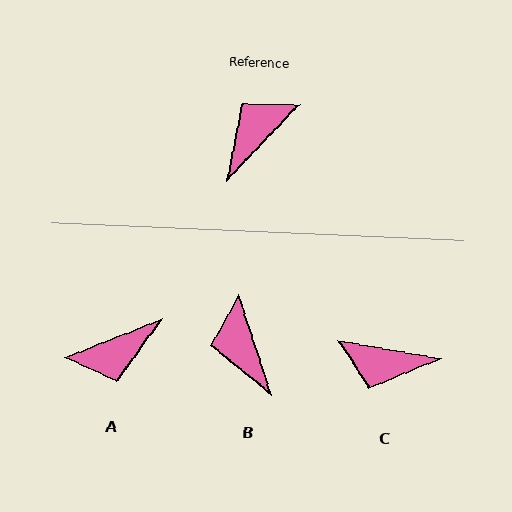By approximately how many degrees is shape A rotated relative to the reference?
Approximately 156 degrees counter-clockwise.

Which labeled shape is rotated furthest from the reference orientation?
A, about 156 degrees away.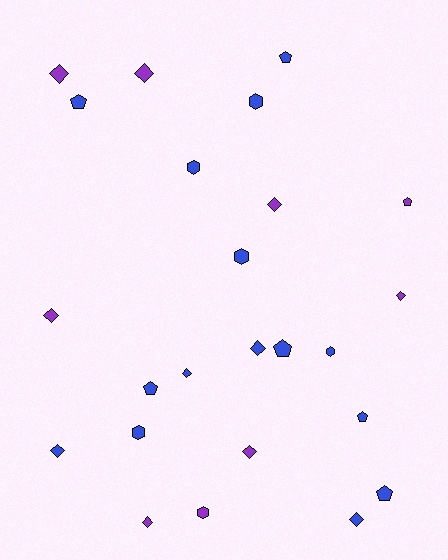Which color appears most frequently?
Blue, with 15 objects.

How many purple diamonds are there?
There are 7 purple diamonds.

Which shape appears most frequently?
Diamond, with 11 objects.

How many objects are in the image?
There are 24 objects.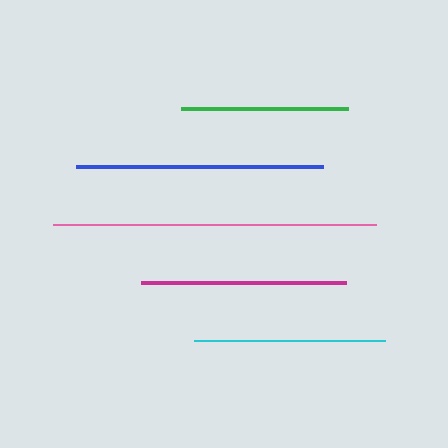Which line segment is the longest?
The pink line is the longest at approximately 323 pixels.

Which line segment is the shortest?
The green line is the shortest at approximately 166 pixels.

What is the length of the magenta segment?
The magenta segment is approximately 205 pixels long.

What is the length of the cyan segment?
The cyan segment is approximately 192 pixels long.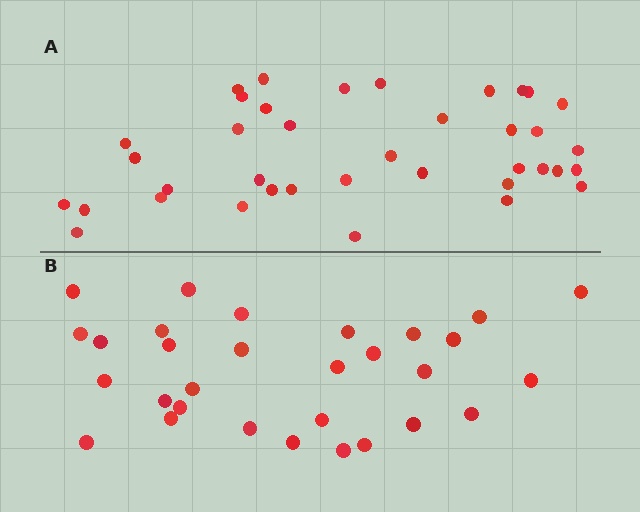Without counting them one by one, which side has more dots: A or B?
Region A (the top region) has more dots.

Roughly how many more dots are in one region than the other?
Region A has roughly 8 or so more dots than region B.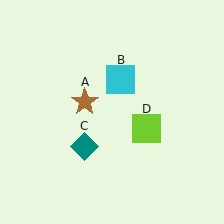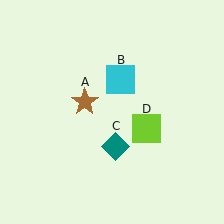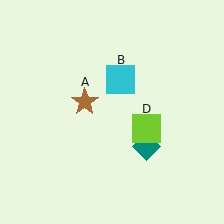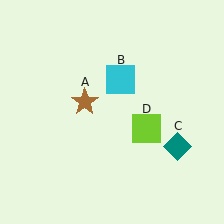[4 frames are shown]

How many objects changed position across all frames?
1 object changed position: teal diamond (object C).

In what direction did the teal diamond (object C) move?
The teal diamond (object C) moved right.